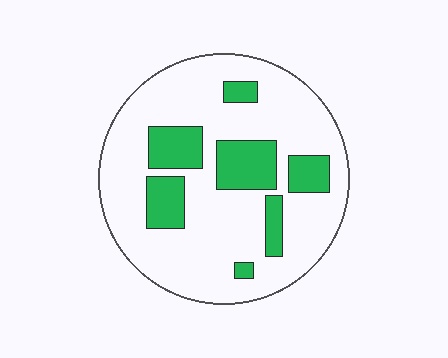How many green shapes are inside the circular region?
7.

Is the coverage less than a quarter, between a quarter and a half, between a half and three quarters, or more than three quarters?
Less than a quarter.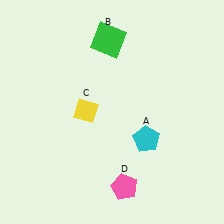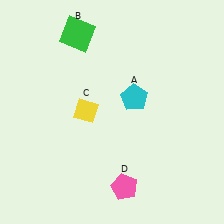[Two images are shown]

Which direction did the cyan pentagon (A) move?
The cyan pentagon (A) moved up.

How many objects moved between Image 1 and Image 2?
2 objects moved between the two images.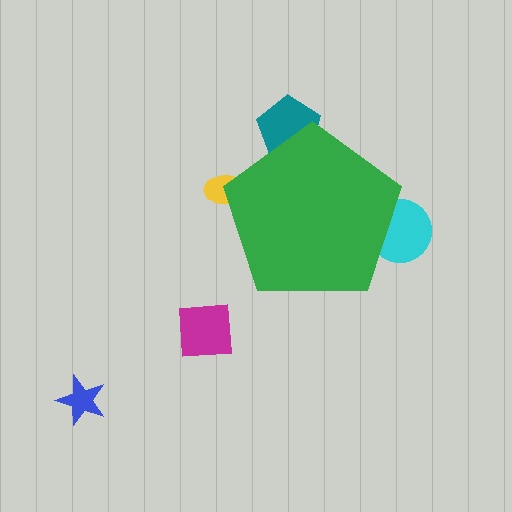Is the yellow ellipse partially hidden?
Yes, the yellow ellipse is partially hidden behind the green pentagon.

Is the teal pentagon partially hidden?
Yes, the teal pentagon is partially hidden behind the green pentagon.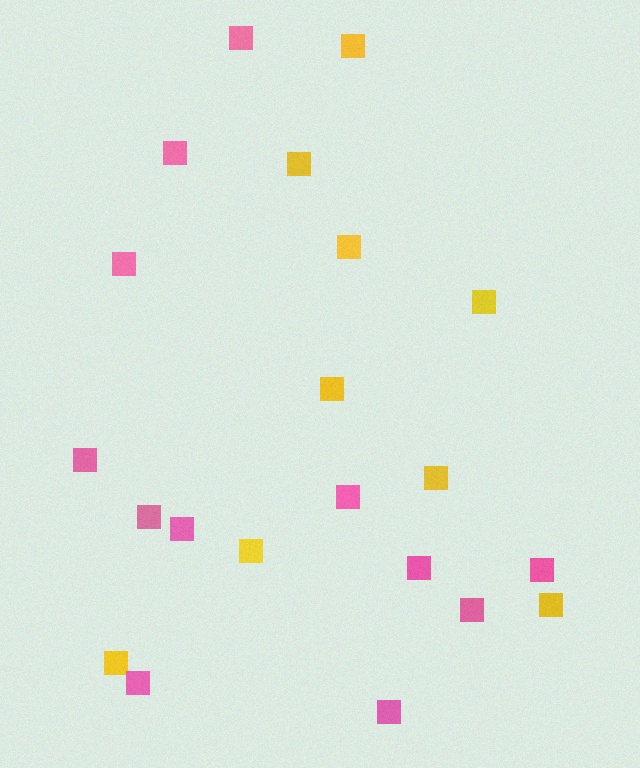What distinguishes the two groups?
There are 2 groups: one group of yellow squares (9) and one group of pink squares (12).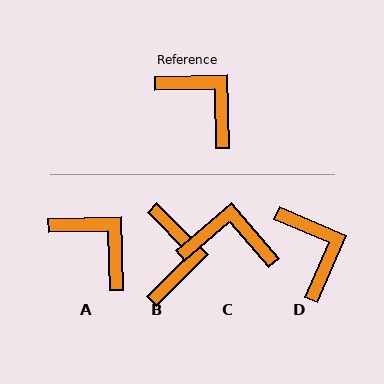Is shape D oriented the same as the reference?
No, it is off by about 25 degrees.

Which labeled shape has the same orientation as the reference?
A.